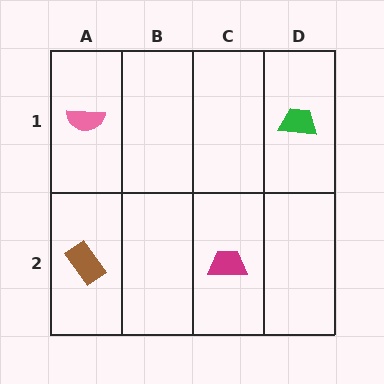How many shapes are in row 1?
2 shapes.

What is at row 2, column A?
A brown rectangle.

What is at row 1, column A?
A pink semicircle.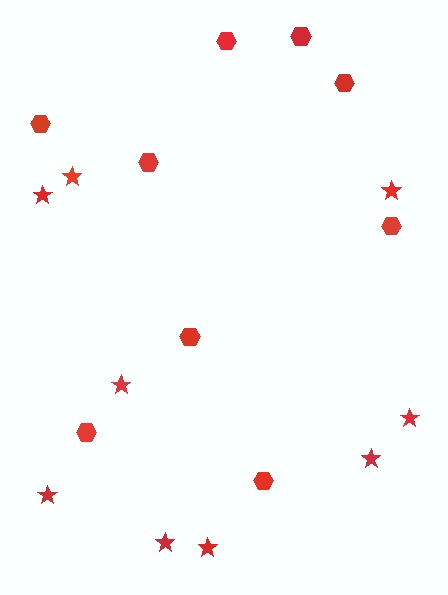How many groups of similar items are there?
There are 2 groups: one group of hexagons (9) and one group of stars (9).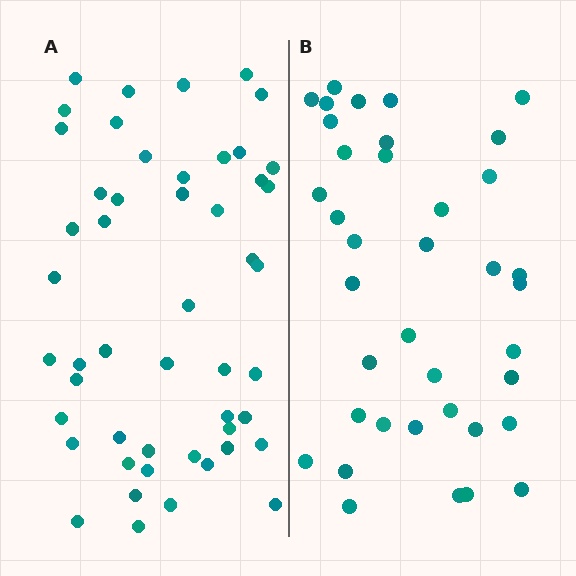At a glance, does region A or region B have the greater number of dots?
Region A (the left region) has more dots.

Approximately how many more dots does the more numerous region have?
Region A has roughly 12 or so more dots than region B.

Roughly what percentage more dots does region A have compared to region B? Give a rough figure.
About 30% more.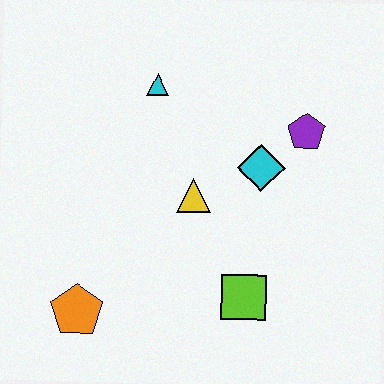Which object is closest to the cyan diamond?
The purple pentagon is closest to the cyan diamond.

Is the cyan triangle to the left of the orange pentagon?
No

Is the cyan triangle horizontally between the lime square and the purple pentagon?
No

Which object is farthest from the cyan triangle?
The orange pentagon is farthest from the cyan triangle.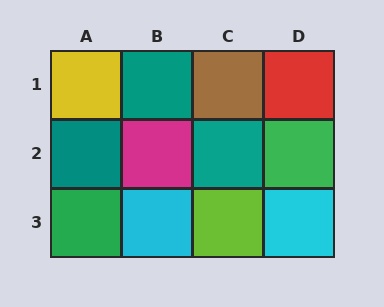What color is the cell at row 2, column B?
Magenta.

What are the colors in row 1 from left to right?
Yellow, teal, brown, red.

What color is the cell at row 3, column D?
Cyan.